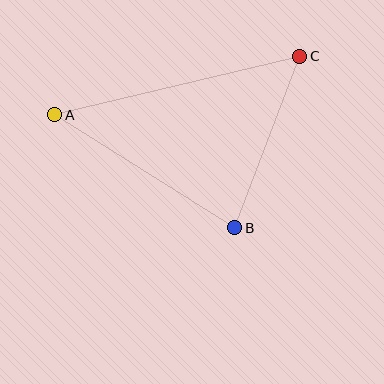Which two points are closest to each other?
Points B and C are closest to each other.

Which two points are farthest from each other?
Points A and C are farthest from each other.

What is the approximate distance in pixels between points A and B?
The distance between A and B is approximately 213 pixels.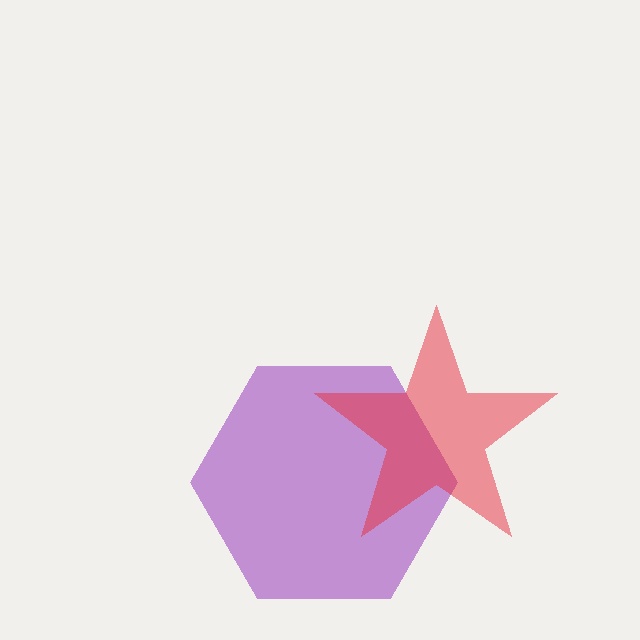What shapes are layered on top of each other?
The layered shapes are: a purple hexagon, a red star.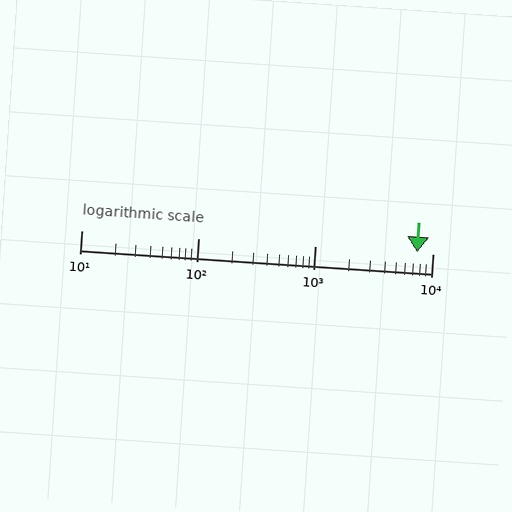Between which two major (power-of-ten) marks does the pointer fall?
The pointer is between 1000 and 10000.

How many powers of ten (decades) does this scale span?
The scale spans 3 decades, from 10 to 10000.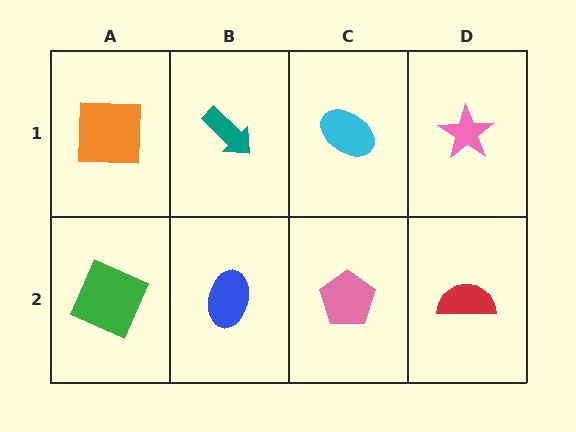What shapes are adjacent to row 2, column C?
A cyan ellipse (row 1, column C), a blue ellipse (row 2, column B), a red semicircle (row 2, column D).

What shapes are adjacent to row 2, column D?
A pink star (row 1, column D), a pink pentagon (row 2, column C).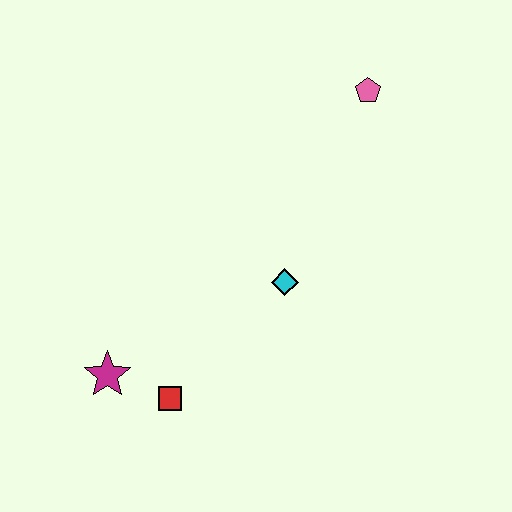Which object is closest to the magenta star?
The red square is closest to the magenta star.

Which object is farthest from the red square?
The pink pentagon is farthest from the red square.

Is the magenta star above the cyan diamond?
No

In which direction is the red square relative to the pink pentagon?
The red square is below the pink pentagon.